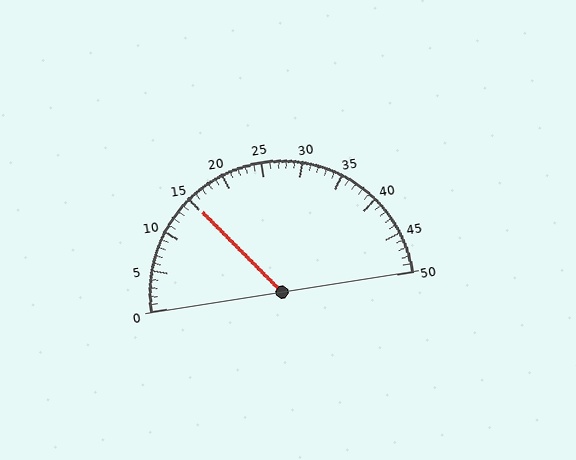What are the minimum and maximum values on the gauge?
The gauge ranges from 0 to 50.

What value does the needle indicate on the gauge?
The needle indicates approximately 15.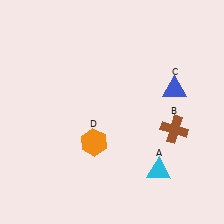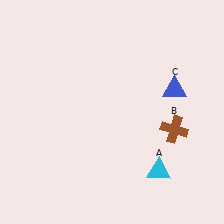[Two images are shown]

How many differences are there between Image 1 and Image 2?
There is 1 difference between the two images.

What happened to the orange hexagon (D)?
The orange hexagon (D) was removed in Image 2. It was in the bottom-left area of Image 1.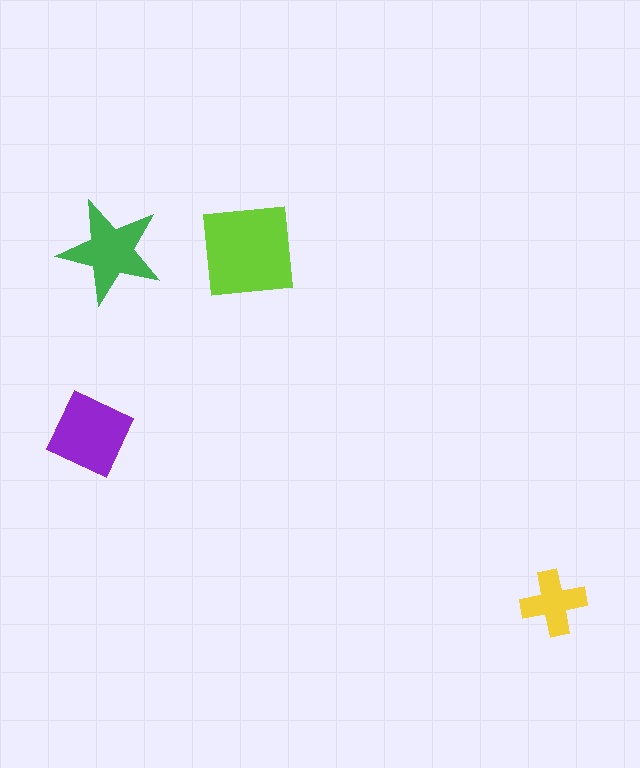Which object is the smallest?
The yellow cross.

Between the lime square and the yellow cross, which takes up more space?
The lime square.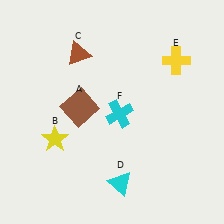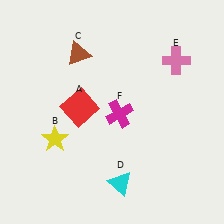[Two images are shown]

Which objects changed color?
A changed from brown to red. E changed from yellow to pink. F changed from cyan to magenta.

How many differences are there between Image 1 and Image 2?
There are 3 differences between the two images.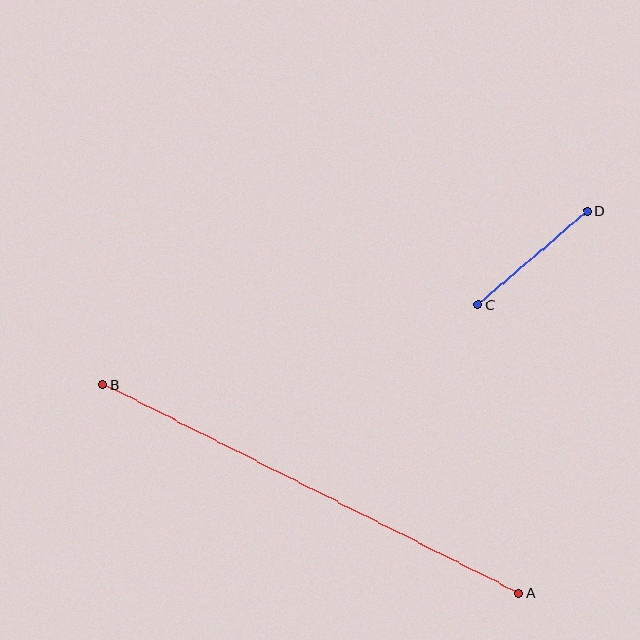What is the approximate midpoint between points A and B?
The midpoint is at approximately (311, 489) pixels.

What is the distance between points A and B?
The distance is approximately 465 pixels.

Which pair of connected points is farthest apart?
Points A and B are farthest apart.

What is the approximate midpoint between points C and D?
The midpoint is at approximately (533, 258) pixels.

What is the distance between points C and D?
The distance is approximately 143 pixels.